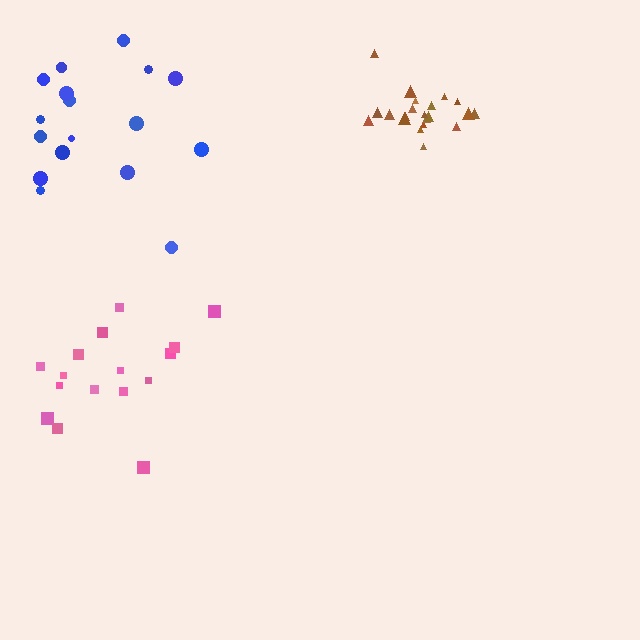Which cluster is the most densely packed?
Brown.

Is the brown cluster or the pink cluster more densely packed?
Brown.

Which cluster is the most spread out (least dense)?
Blue.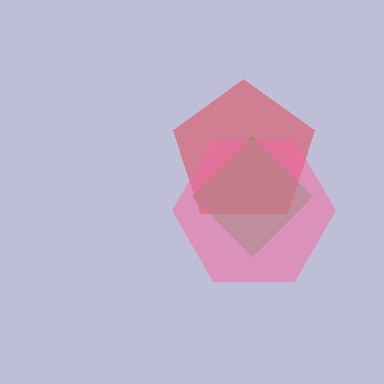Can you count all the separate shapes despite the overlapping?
Yes, there are 3 separate shapes.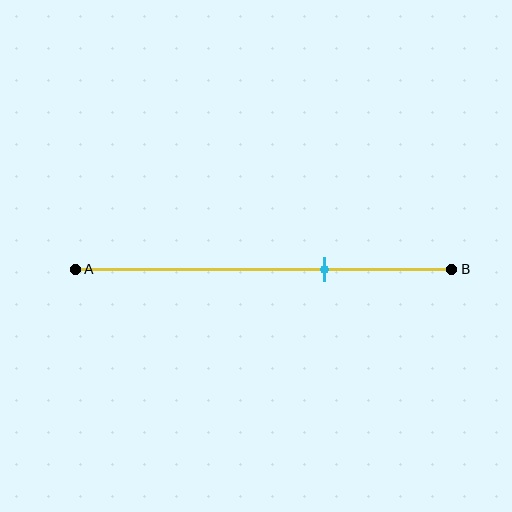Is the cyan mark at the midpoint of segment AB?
No, the mark is at about 65% from A, not at the 50% midpoint.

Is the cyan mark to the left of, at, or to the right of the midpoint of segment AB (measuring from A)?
The cyan mark is to the right of the midpoint of segment AB.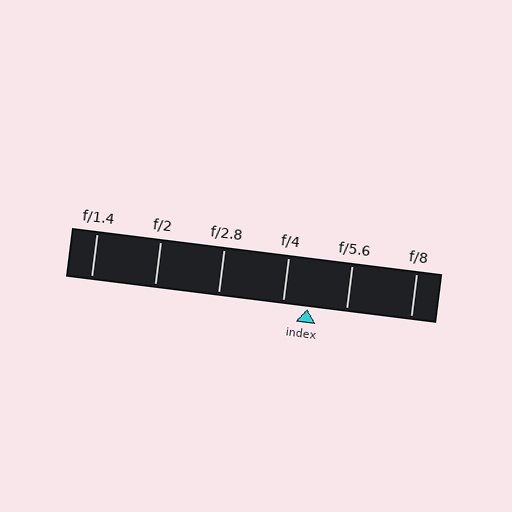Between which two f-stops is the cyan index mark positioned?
The index mark is between f/4 and f/5.6.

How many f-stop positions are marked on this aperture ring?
There are 6 f-stop positions marked.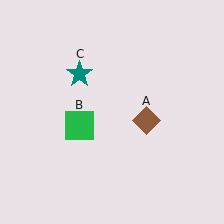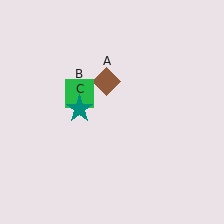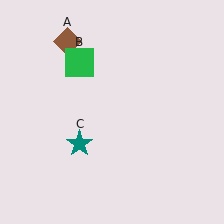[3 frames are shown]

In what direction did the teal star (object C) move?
The teal star (object C) moved down.